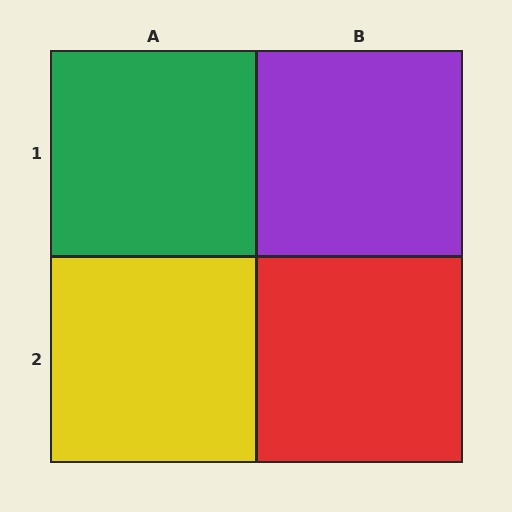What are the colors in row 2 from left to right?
Yellow, red.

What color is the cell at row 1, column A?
Green.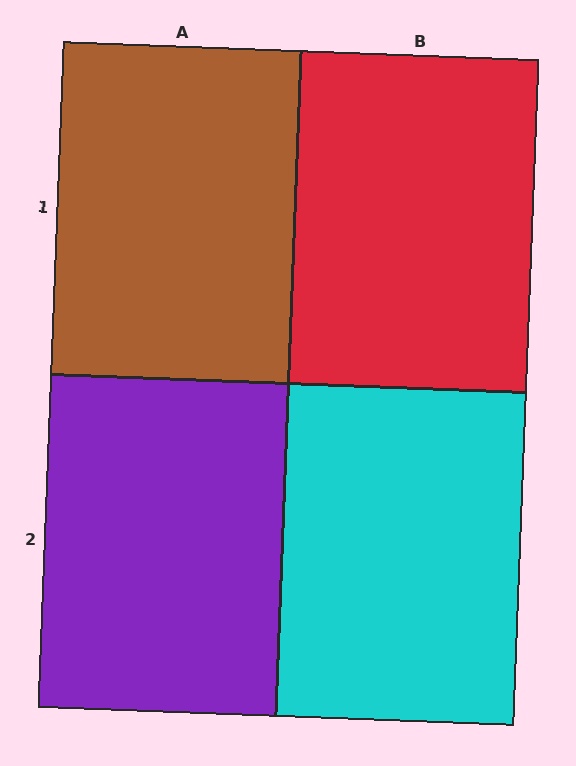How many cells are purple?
1 cell is purple.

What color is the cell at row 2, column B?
Cyan.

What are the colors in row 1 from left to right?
Brown, red.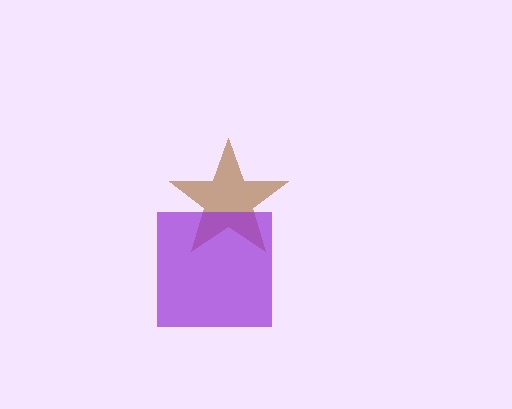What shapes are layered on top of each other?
The layered shapes are: a brown star, a purple square.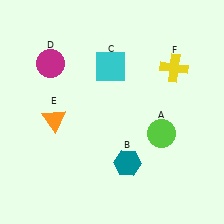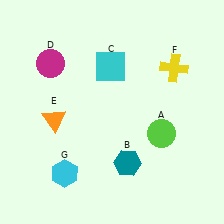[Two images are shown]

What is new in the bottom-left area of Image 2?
A cyan hexagon (G) was added in the bottom-left area of Image 2.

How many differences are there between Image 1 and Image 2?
There is 1 difference between the two images.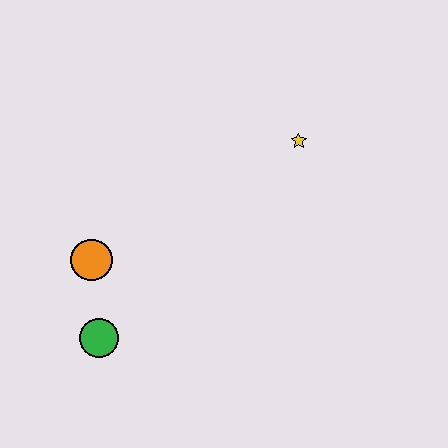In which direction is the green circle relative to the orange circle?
The green circle is below the orange circle.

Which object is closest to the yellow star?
The orange circle is closest to the yellow star.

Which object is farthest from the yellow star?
The green circle is farthest from the yellow star.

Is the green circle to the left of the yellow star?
Yes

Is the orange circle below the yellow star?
Yes